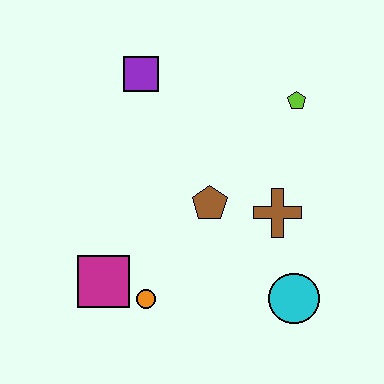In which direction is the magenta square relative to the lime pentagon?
The magenta square is to the left of the lime pentagon.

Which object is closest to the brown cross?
The brown pentagon is closest to the brown cross.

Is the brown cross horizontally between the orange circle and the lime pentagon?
Yes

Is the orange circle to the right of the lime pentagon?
No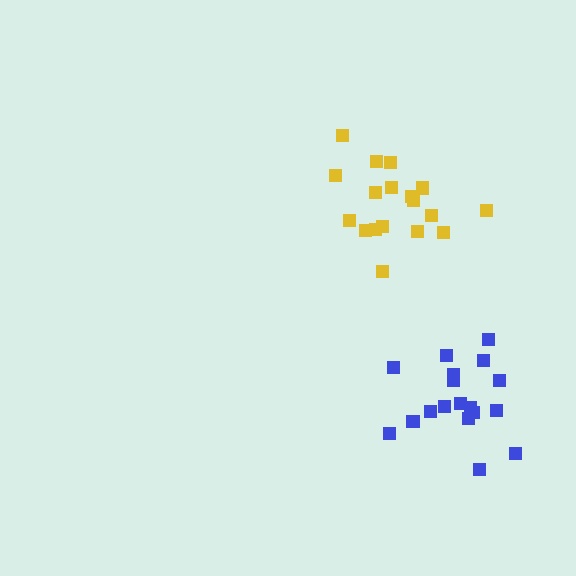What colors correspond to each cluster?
The clusters are colored: blue, yellow.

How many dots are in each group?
Group 1: 18 dots, Group 2: 18 dots (36 total).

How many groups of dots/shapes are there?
There are 2 groups.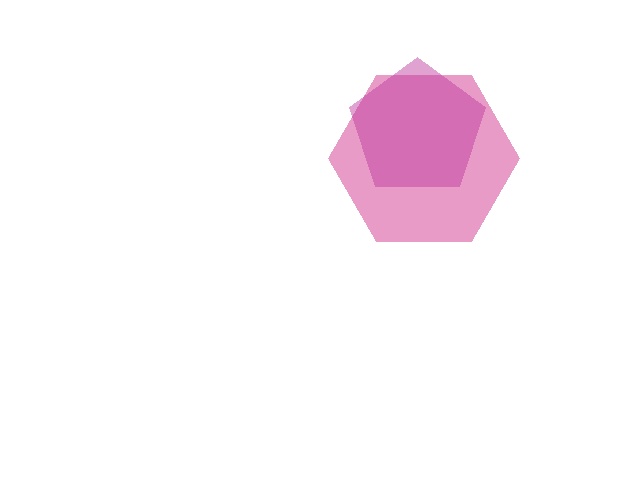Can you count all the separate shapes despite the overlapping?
Yes, there are 2 separate shapes.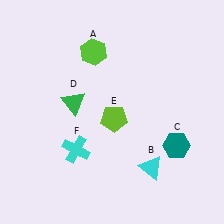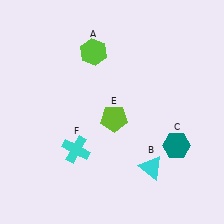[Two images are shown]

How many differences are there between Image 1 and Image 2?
There is 1 difference between the two images.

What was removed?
The green triangle (D) was removed in Image 2.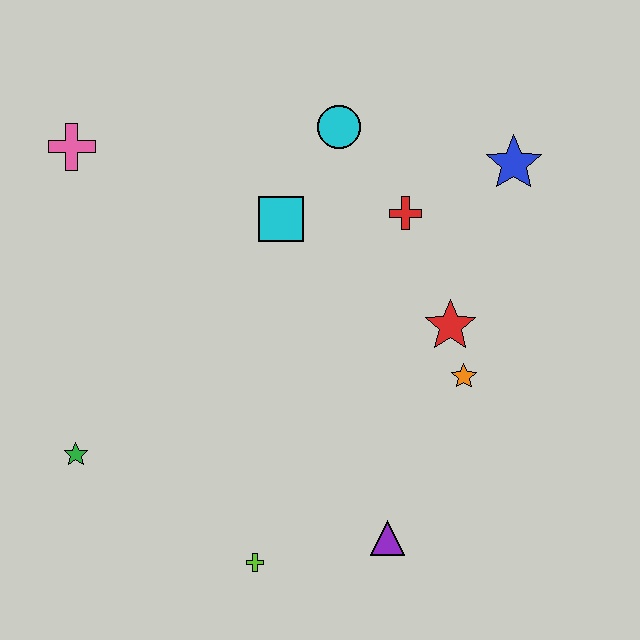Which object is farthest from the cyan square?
The lime cross is farthest from the cyan square.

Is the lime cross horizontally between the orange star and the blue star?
No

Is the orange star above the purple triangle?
Yes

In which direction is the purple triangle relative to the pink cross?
The purple triangle is below the pink cross.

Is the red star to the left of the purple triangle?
No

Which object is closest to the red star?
The orange star is closest to the red star.